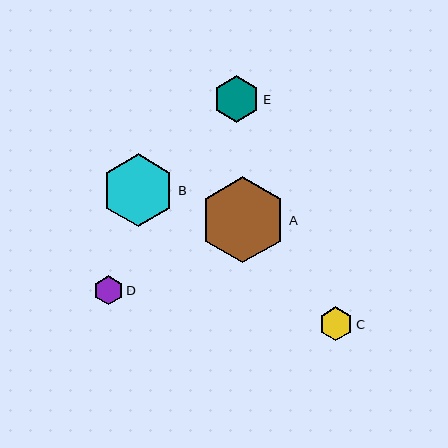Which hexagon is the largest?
Hexagon A is the largest with a size of approximately 86 pixels.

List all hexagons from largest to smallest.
From largest to smallest: A, B, E, C, D.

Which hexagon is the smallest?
Hexagon D is the smallest with a size of approximately 29 pixels.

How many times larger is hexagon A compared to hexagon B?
Hexagon A is approximately 1.2 times the size of hexagon B.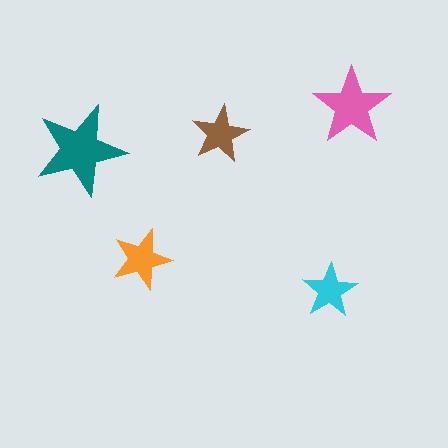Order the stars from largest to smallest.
the teal one, the pink one, the orange one, the brown one, the cyan one.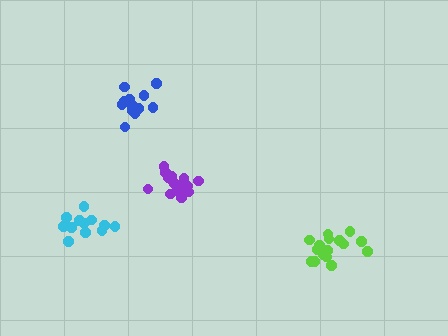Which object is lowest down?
The lime cluster is bottommost.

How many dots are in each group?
Group 1: 12 dots, Group 2: 15 dots, Group 3: 16 dots, Group 4: 12 dots (55 total).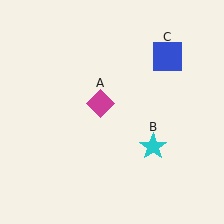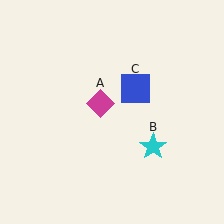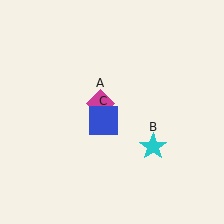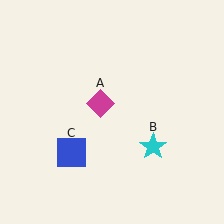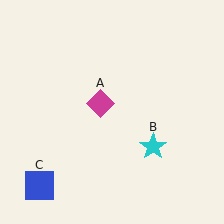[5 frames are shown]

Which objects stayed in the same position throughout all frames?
Magenta diamond (object A) and cyan star (object B) remained stationary.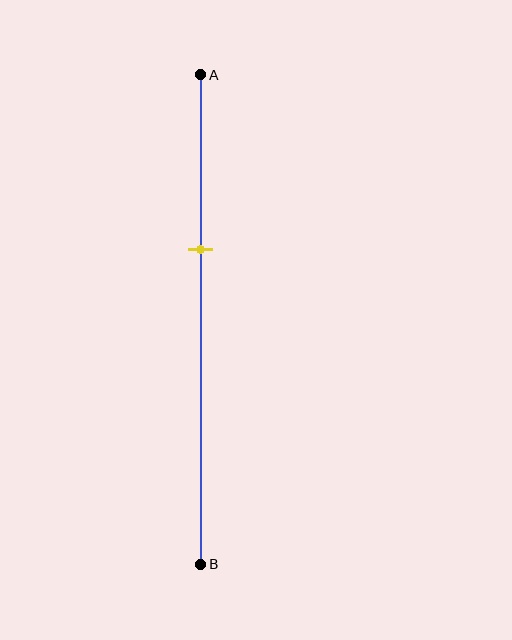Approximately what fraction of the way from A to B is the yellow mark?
The yellow mark is approximately 35% of the way from A to B.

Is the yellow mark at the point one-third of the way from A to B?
Yes, the mark is approximately at the one-third point.